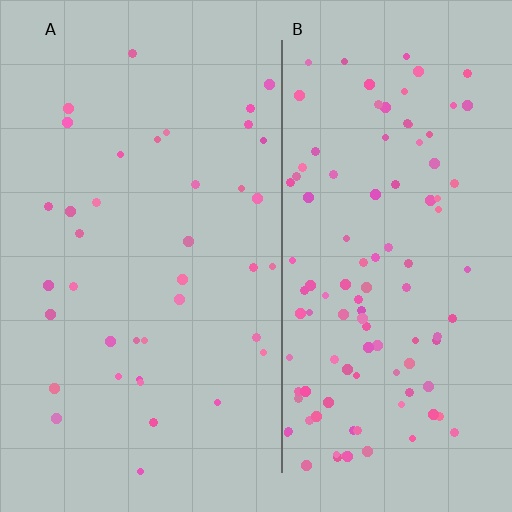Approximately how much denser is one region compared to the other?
Approximately 2.9× — region B over region A.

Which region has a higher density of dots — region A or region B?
B (the right).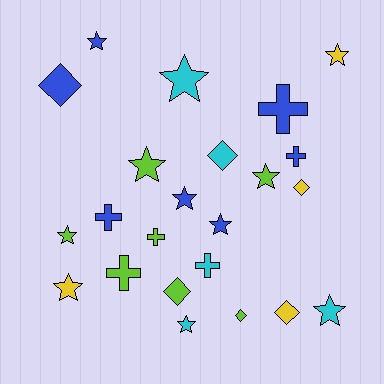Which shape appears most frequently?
Star, with 11 objects.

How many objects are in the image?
There are 23 objects.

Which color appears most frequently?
Lime, with 7 objects.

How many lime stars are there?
There are 3 lime stars.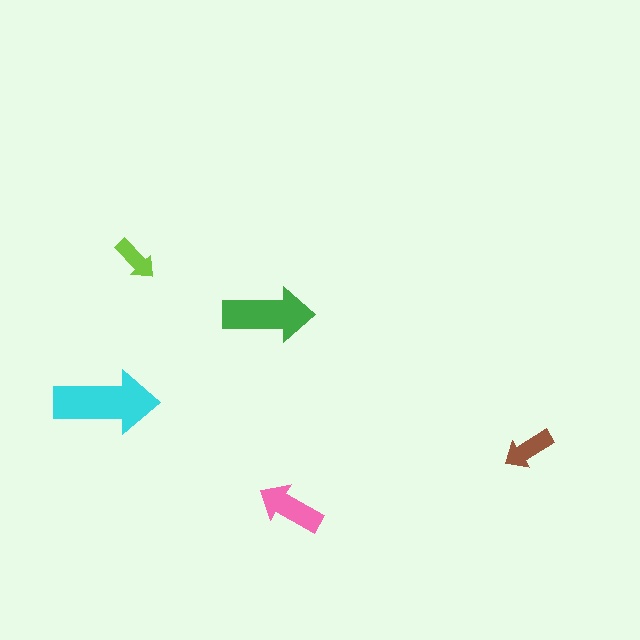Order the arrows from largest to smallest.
the cyan one, the green one, the pink one, the brown one, the lime one.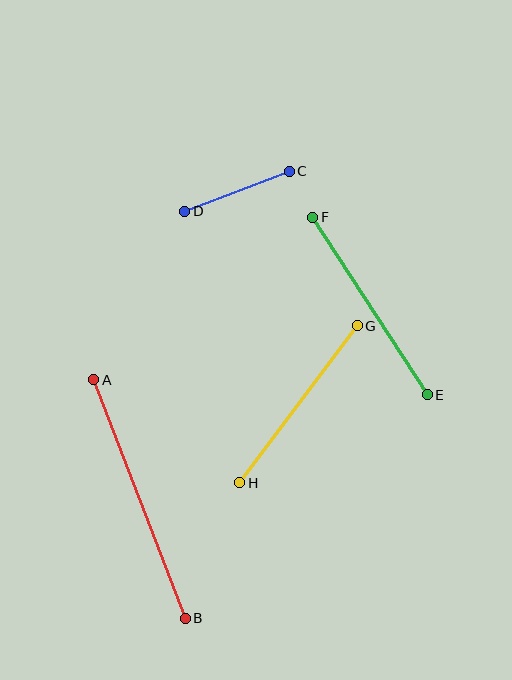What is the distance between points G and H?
The distance is approximately 196 pixels.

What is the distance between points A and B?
The distance is approximately 255 pixels.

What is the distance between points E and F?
The distance is approximately 211 pixels.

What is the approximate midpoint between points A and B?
The midpoint is at approximately (140, 499) pixels.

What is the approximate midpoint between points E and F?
The midpoint is at approximately (370, 306) pixels.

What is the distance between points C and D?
The distance is approximately 112 pixels.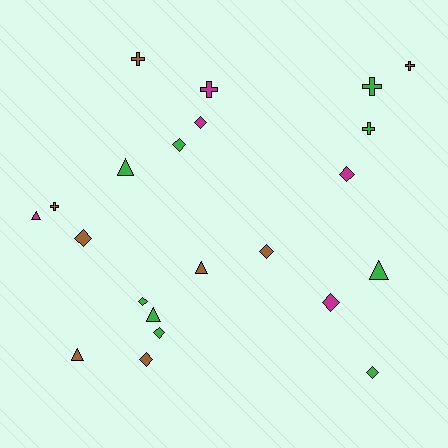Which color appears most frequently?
Green, with 9 objects.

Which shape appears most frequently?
Diamond, with 10 objects.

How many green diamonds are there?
There are 4 green diamonds.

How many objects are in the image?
There are 22 objects.